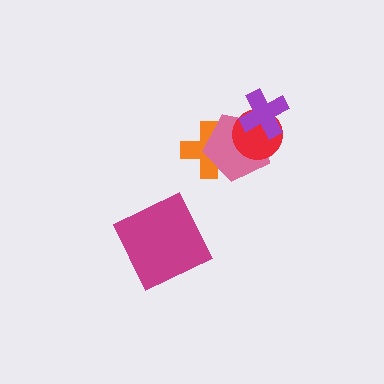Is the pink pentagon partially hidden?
Yes, it is partially covered by another shape.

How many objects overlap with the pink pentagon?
3 objects overlap with the pink pentagon.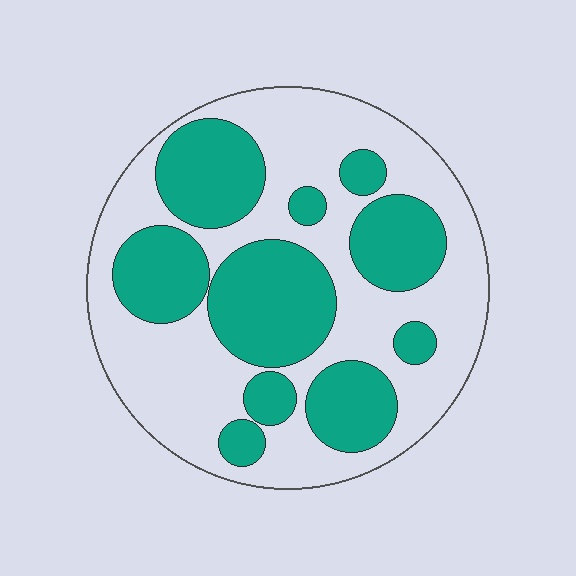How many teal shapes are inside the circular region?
10.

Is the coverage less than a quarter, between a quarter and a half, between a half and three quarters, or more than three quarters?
Between a quarter and a half.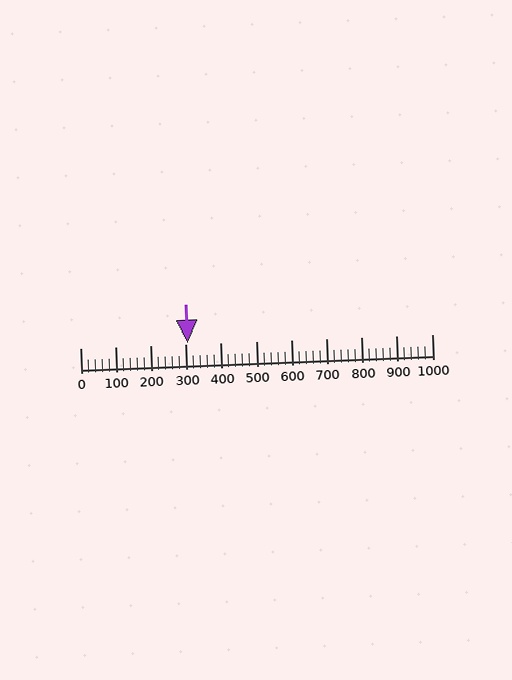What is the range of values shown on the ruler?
The ruler shows values from 0 to 1000.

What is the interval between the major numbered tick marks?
The major tick marks are spaced 100 units apart.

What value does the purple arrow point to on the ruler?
The purple arrow points to approximately 305.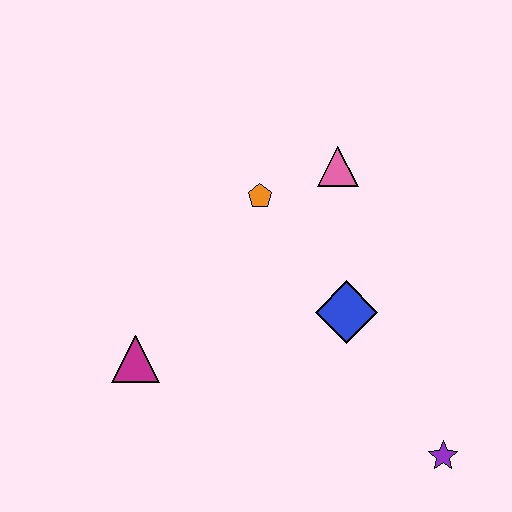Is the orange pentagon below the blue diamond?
No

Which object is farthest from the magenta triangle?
The purple star is farthest from the magenta triangle.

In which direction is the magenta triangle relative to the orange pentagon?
The magenta triangle is below the orange pentagon.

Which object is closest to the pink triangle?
The orange pentagon is closest to the pink triangle.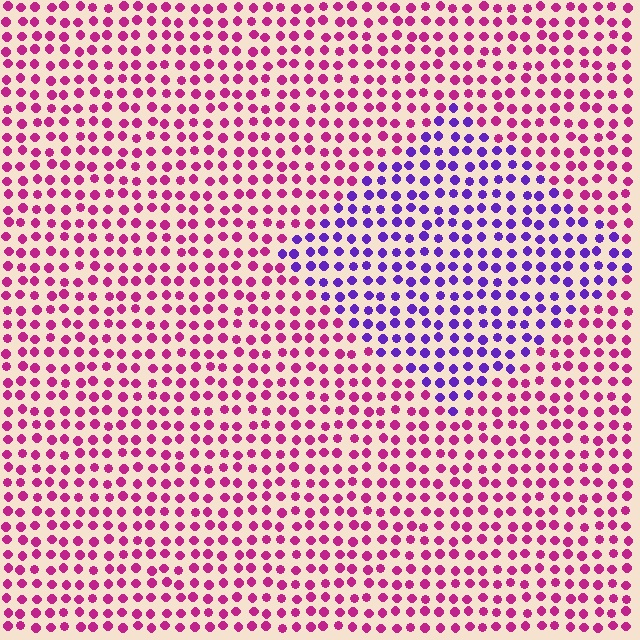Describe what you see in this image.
The image is filled with small magenta elements in a uniform arrangement. A diamond-shaped region is visible where the elements are tinted to a slightly different hue, forming a subtle color boundary.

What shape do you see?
I see a diamond.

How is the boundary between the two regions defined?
The boundary is defined purely by a slight shift in hue (about 56 degrees). Spacing, size, and orientation are identical on both sides.